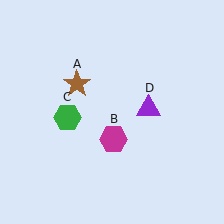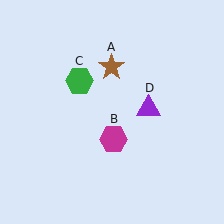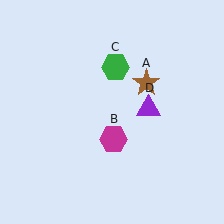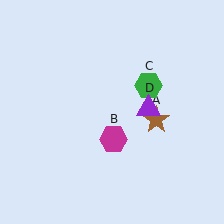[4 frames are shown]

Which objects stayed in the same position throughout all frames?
Magenta hexagon (object B) and purple triangle (object D) remained stationary.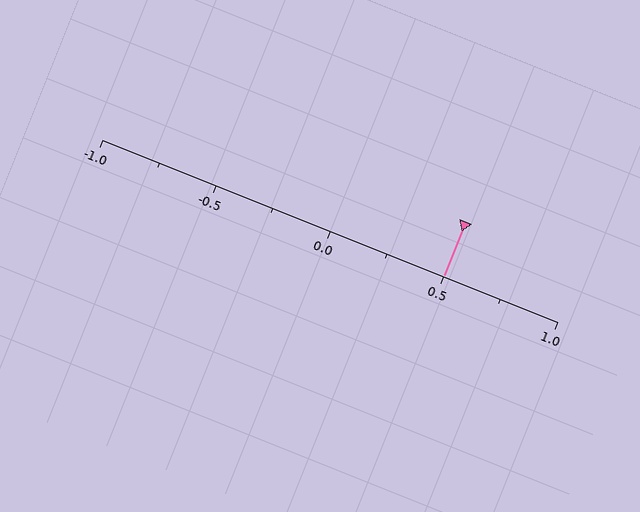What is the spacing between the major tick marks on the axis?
The major ticks are spaced 0.5 apart.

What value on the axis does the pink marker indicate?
The marker indicates approximately 0.5.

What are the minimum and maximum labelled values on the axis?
The axis runs from -1.0 to 1.0.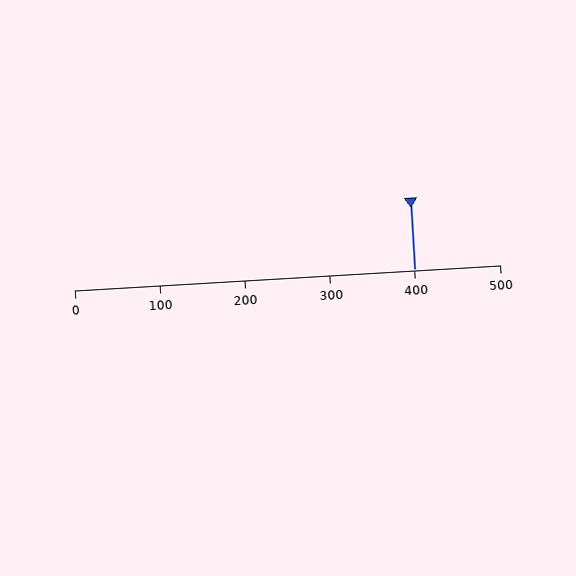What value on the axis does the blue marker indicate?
The marker indicates approximately 400.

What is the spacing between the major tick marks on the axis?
The major ticks are spaced 100 apart.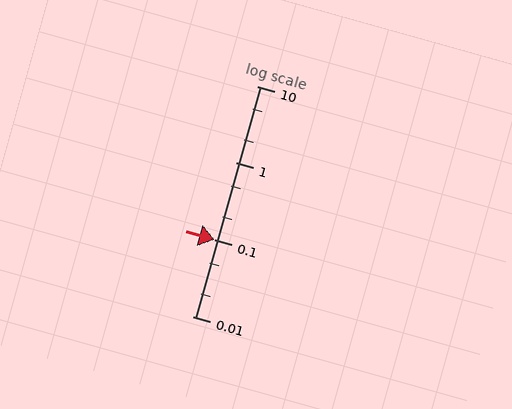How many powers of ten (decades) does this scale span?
The scale spans 3 decades, from 0.01 to 10.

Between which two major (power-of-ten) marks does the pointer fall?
The pointer is between 0.1 and 1.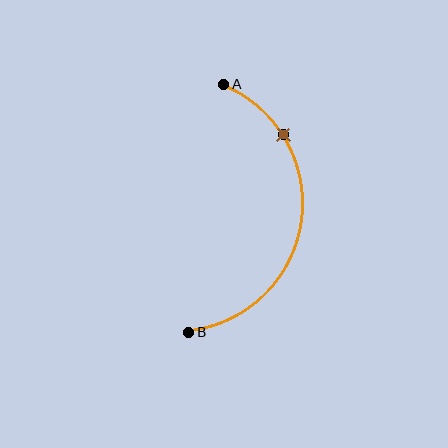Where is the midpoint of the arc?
The arc midpoint is the point on the curve farthest from the straight line joining A and B. It sits to the right of that line.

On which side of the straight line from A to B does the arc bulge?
The arc bulges to the right of the straight line connecting A and B.